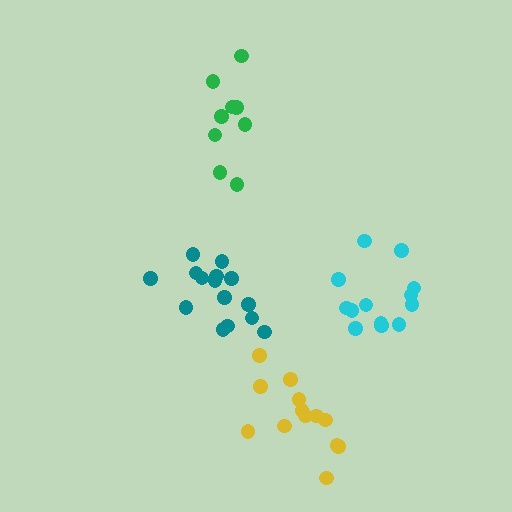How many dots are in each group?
Group 1: 13 dots, Group 2: 15 dots, Group 3: 9 dots, Group 4: 13 dots (50 total).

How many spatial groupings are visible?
There are 4 spatial groupings.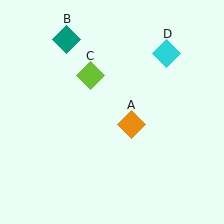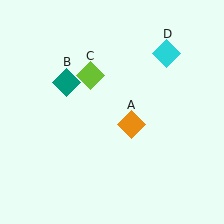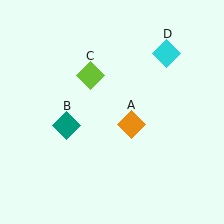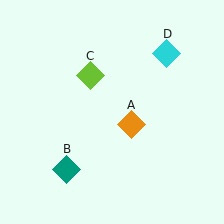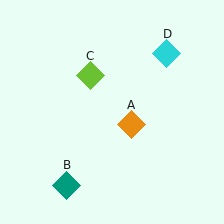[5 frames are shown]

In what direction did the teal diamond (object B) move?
The teal diamond (object B) moved down.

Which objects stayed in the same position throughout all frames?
Orange diamond (object A) and lime diamond (object C) and cyan diamond (object D) remained stationary.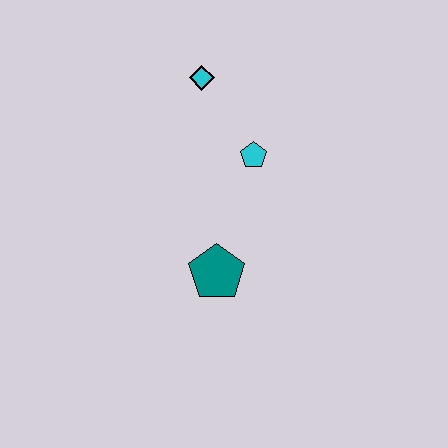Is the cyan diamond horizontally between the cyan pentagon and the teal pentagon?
No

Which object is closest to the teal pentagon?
The cyan pentagon is closest to the teal pentagon.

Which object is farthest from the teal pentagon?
The cyan diamond is farthest from the teal pentagon.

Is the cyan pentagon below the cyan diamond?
Yes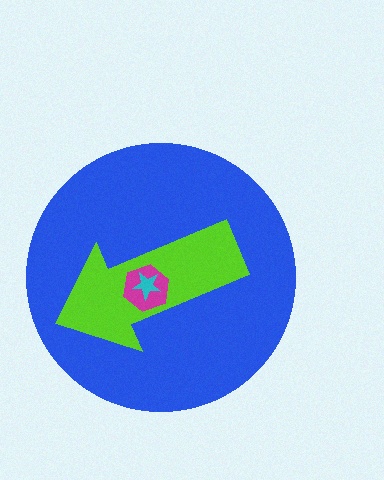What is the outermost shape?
The blue circle.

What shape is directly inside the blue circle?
The lime arrow.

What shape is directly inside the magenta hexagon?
The cyan star.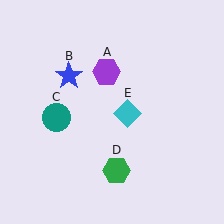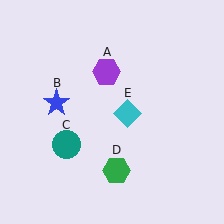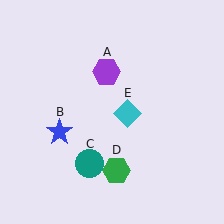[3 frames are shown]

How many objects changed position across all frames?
2 objects changed position: blue star (object B), teal circle (object C).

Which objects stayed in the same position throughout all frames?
Purple hexagon (object A) and green hexagon (object D) and cyan diamond (object E) remained stationary.